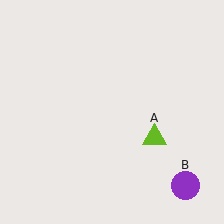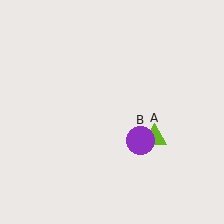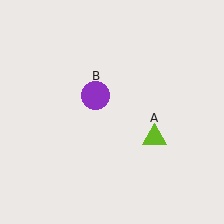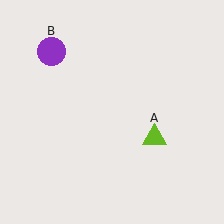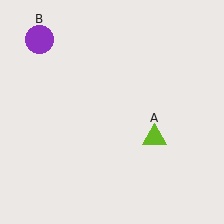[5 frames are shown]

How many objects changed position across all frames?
1 object changed position: purple circle (object B).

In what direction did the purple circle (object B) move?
The purple circle (object B) moved up and to the left.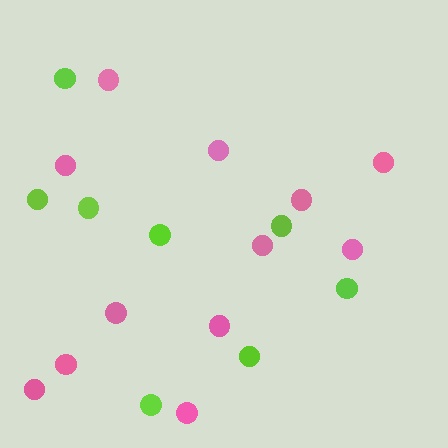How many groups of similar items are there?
There are 2 groups: one group of pink circles (12) and one group of lime circles (8).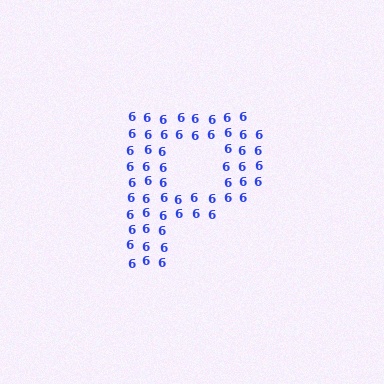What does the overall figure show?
The overall figure shows the letter P.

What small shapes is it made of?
It is made of small digit 6's.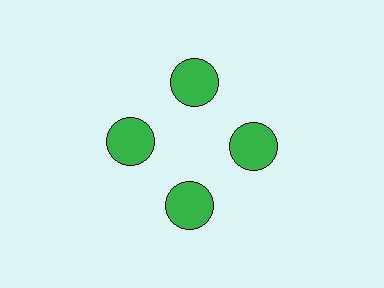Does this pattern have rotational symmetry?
Yes, this pattern has 4-fold rotational symmetry. It looks the same after rotating 90 degrees around the center.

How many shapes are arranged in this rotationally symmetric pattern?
There are 4 shapes, arranged in 4 groups of 1.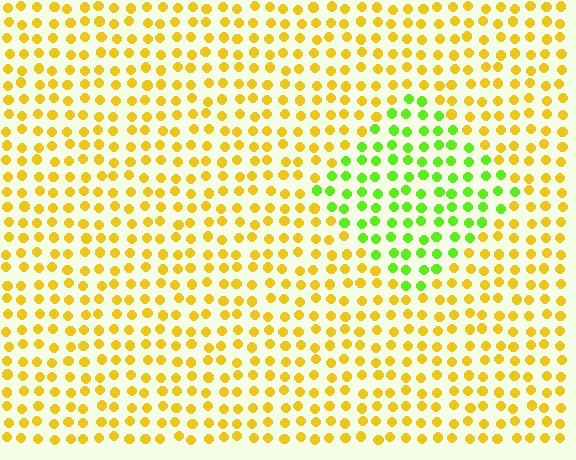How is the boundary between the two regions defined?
The boundary is defined purely by a slight shift in hue (about 53 degrees). Spacing, size, and orientation are identical on both sides.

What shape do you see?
I see a diamond.